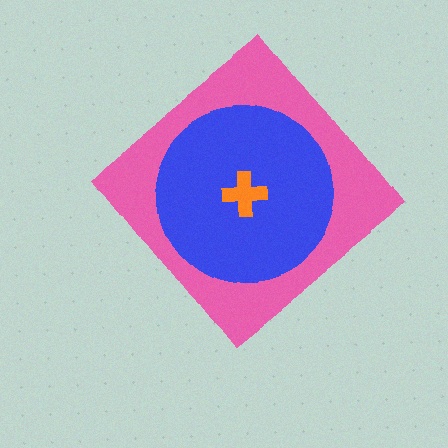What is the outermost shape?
The pink diamond.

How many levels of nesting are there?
3.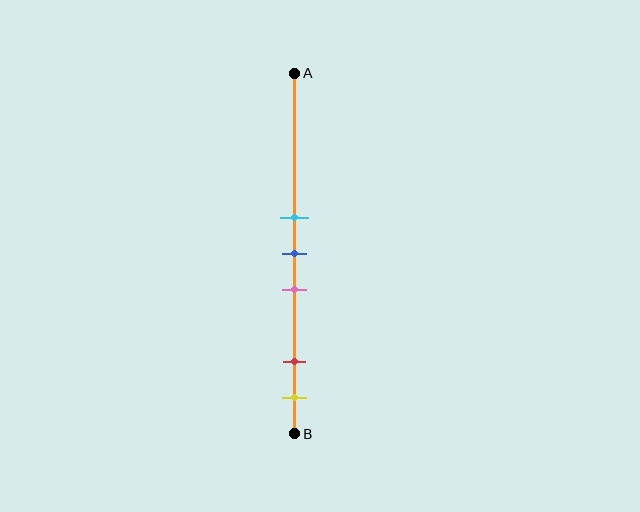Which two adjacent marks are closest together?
The cyan and blue marks are the closest adjacent pair.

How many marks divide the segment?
There are 5 marks dividing the segment.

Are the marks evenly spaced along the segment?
No, the marks are not evenly spaced.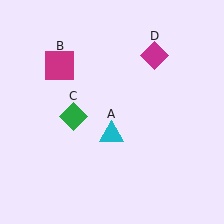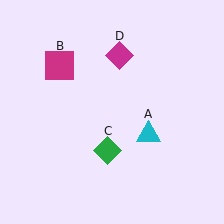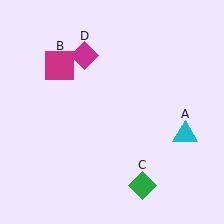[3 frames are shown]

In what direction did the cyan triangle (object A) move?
The cyan triangle (object A) moved right.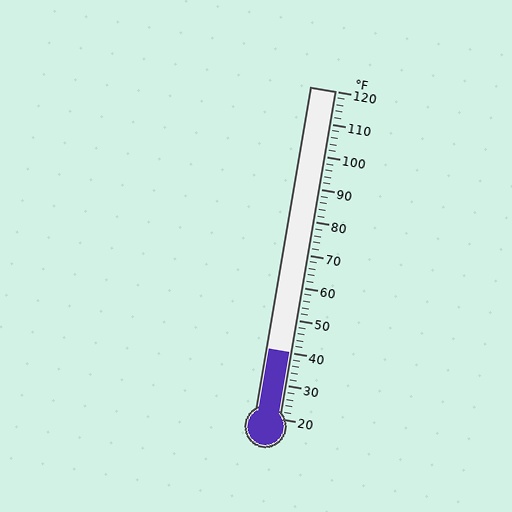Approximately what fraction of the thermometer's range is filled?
The thermometer is filled to approximately 20% of its range.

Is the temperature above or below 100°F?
The temperature is below 100°F.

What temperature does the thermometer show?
The thermometer shows approximately 40°F.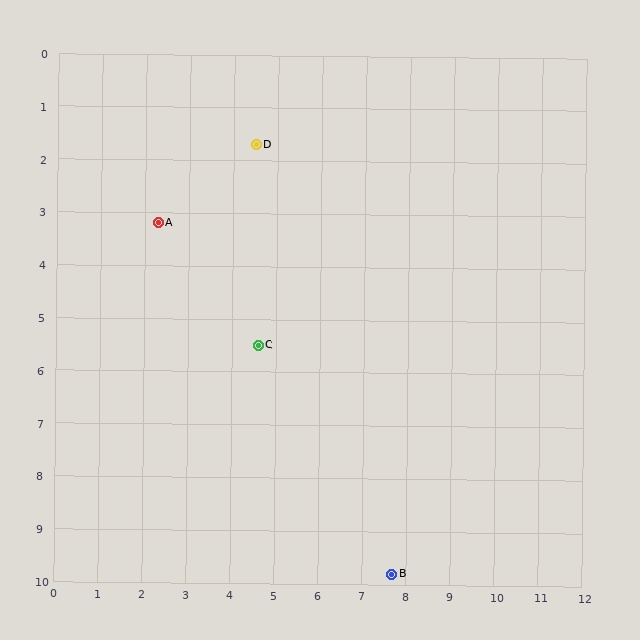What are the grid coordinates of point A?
Point A is at approximately (2.3, 3.2).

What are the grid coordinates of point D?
Point D is at approximately (4.5, 1.7).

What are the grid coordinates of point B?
Point B is at approximately (7.7, 9.8).